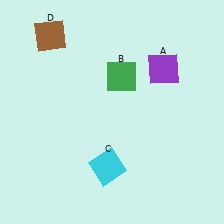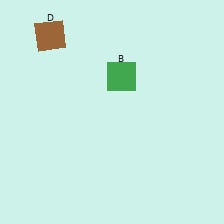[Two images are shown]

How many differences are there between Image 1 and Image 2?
There are 2 differences between the two images.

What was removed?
The purple square (A), the cyan square (C) were removed in Image 2.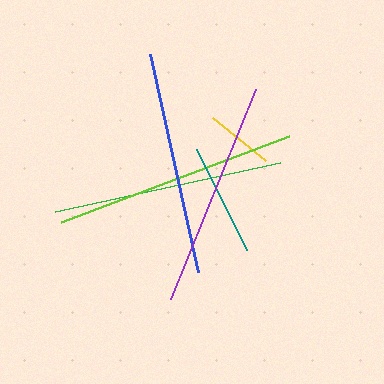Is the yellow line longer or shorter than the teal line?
The teal line is longer than the yellow line.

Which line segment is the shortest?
The yellow line is the shortest at approximately 68 pixels.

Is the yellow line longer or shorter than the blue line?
The blue line is longer than the yellow line.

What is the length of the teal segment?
The teal segment is approximately 113 pixels long.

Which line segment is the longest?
The lime line is the longest at approximately 244 pixels.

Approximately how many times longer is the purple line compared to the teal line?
The purple line is approximately 2.0 times the length of the teal line.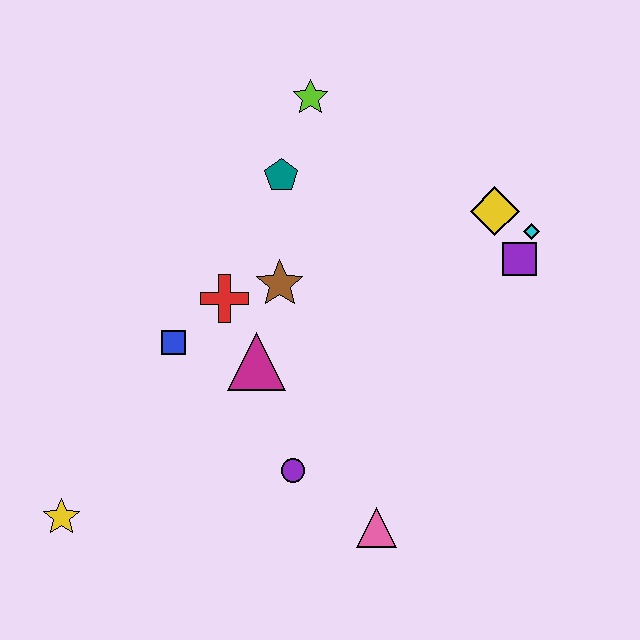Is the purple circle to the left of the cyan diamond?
Yes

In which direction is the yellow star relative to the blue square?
The yellow star is below the blue square.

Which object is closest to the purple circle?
The pink triangle is closest to the purple circle.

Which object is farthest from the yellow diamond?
The yellow star is farthest from the yellow diamond.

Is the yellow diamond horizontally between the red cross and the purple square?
Yes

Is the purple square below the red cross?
No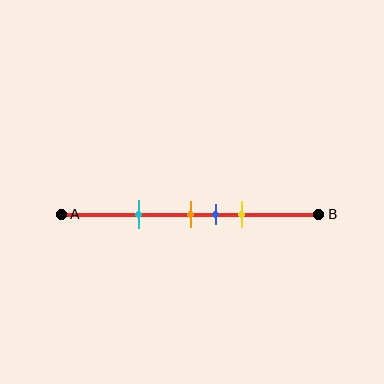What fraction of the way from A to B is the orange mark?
The orange mark is approximately 50% (0.5) of the way from A to B.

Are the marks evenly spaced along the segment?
No, the marks are not evenly spaced.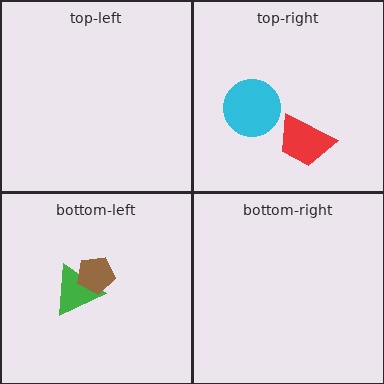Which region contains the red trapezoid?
The top-right region.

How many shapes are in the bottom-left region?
2.